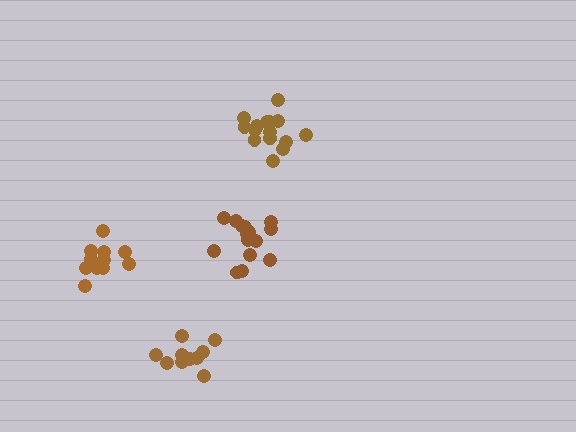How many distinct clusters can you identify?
There are 4 distinct clusters.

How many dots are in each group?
Group 1: 11 dots, Group 2: 10 dots, Group 3: 15 dots, Group 4: 15 dots (51 total).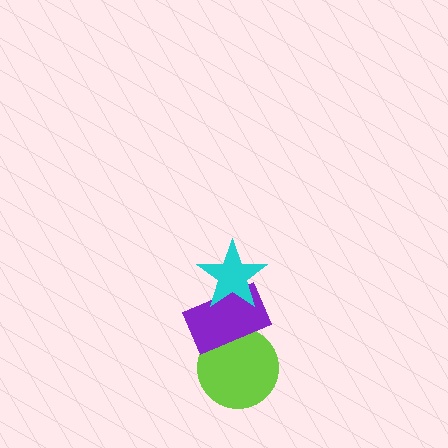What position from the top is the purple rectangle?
The purple rectangle is 2nd from the top.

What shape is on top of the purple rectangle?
The cyan star is on top of the purple rectangle.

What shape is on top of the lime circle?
The purple rectangle is on top of the lime circle.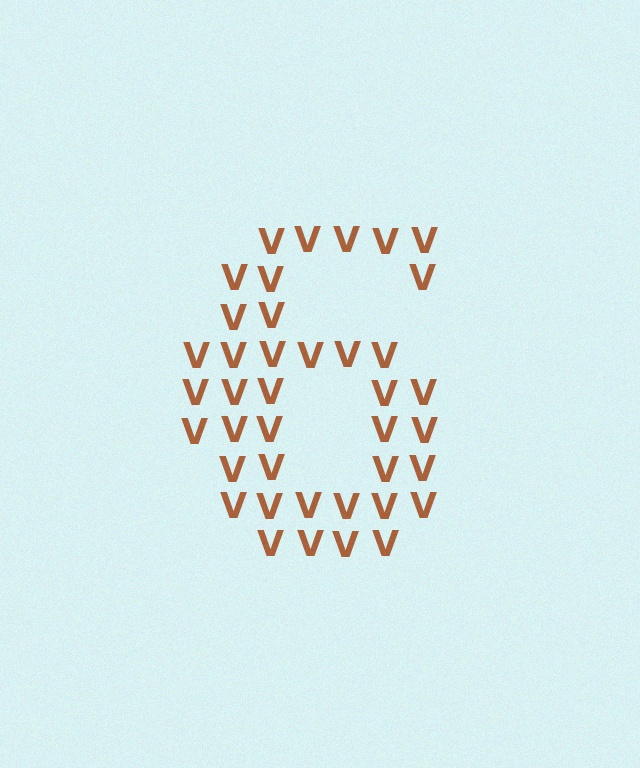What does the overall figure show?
The overall figure shows the digit 6.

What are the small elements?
The small elements are letter V's.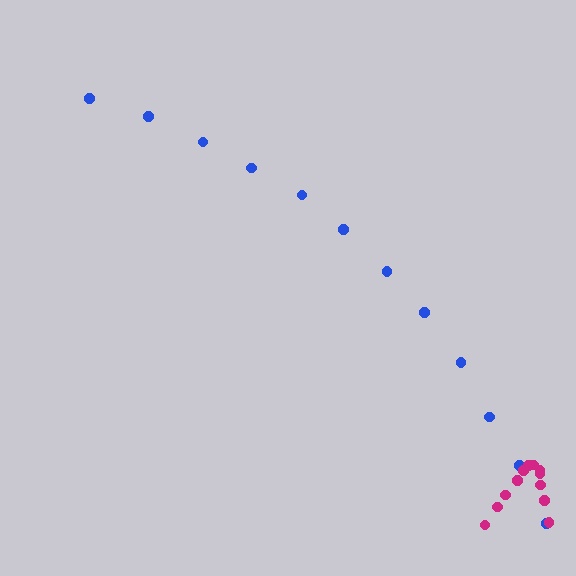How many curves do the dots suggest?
There are 2 distinct paths.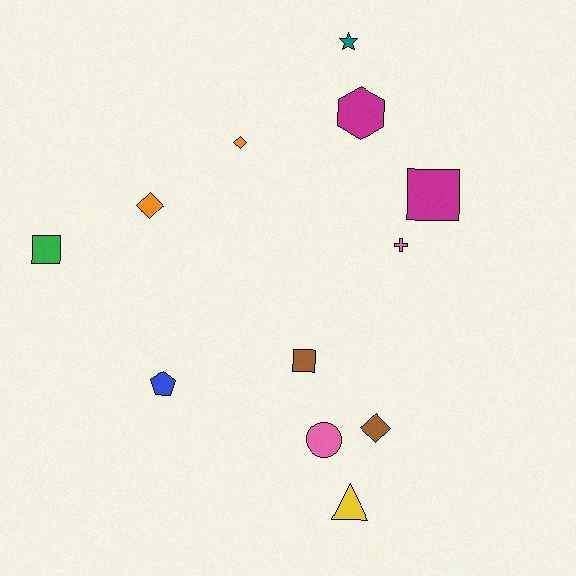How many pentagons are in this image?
There is 1 pentagon.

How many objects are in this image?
There are 12 objects.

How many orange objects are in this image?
There are 2 orange objects.